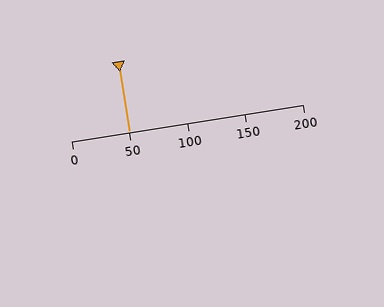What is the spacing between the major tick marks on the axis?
The major ticks are spaced 50 apart.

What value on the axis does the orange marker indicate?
The marker indicates approximately 50.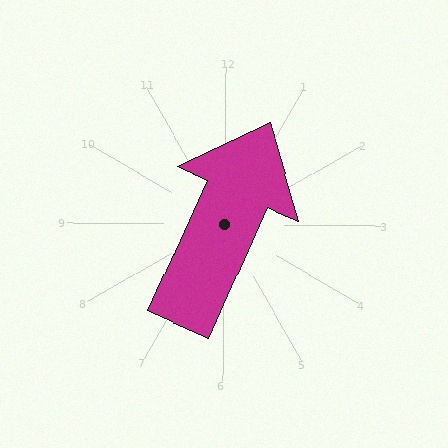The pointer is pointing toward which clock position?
Roughly 1 o'clock.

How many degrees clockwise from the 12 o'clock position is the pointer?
Approximately 24 degrees.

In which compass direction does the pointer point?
Northeast.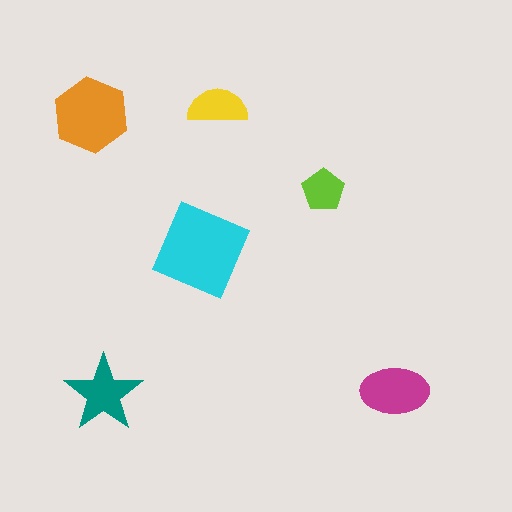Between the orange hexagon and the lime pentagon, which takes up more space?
The orange hexagon.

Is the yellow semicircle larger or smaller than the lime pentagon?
Larger.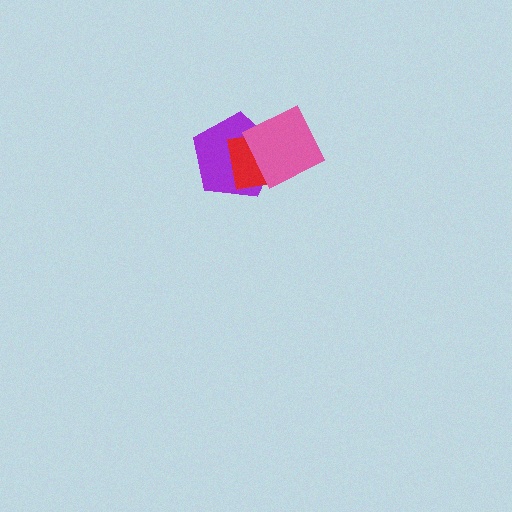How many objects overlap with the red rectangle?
2 objects overlap with the red rectangle.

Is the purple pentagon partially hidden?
Yes, it is partially covered by another shape.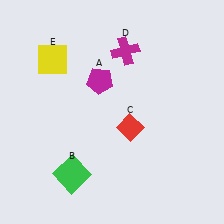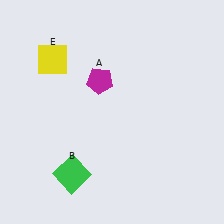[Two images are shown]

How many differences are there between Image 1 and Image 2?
There are 2 differences between the two images.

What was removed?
The red diamond (C), the magenta cross (D) were removed in Image 2.